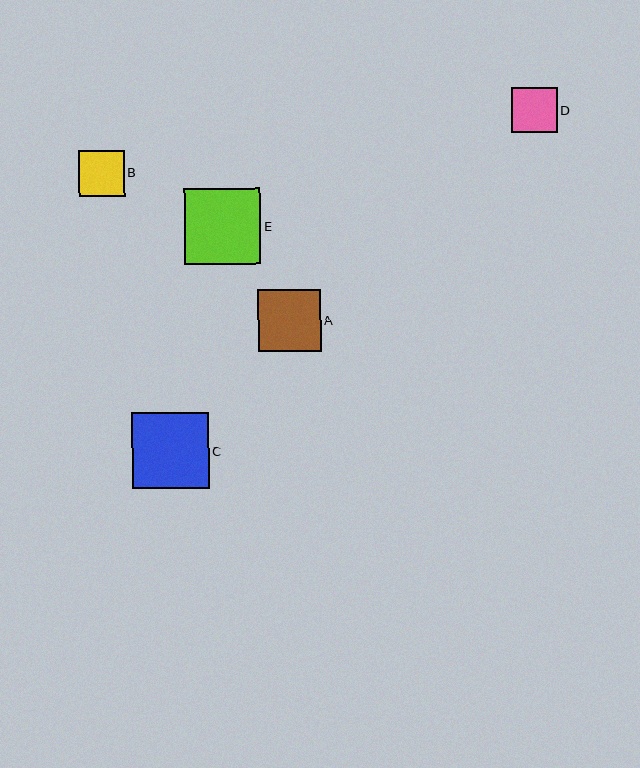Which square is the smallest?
Square D is the smallest with a size of approximately 45 pixels.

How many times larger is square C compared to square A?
Square C is approximately 1.2 times the size of square A.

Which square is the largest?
Square C is the largest with a size of approximately 77 pixels.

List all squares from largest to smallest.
From largest to smallest: C, E, A, B, D.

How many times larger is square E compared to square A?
Square E is approximately 1.2 times the size of square A.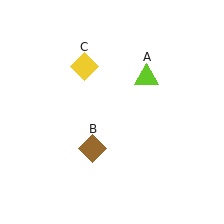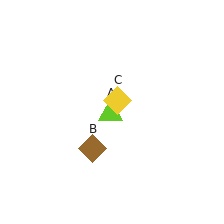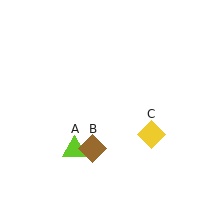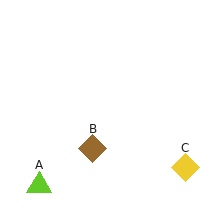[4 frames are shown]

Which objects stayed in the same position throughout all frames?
Brown diamond (object B) remained stationary.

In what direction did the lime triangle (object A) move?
The lime triangle (object A) moved down and to the left.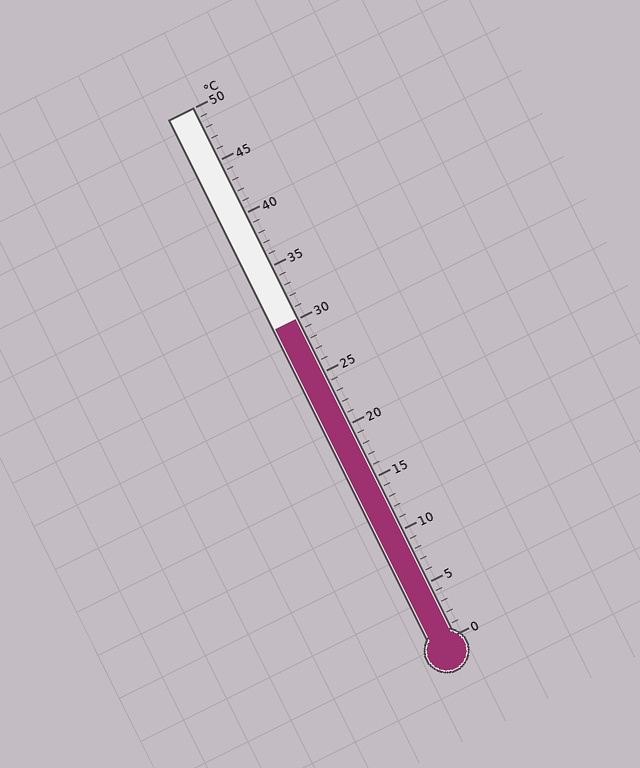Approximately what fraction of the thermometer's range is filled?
The thermometer is filled to approximately 60% of its range.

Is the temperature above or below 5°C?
The temperature is above 5°C.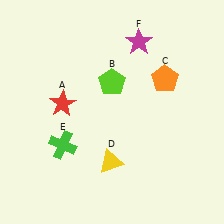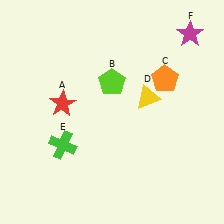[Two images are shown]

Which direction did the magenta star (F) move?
The magenta star (F) moved right.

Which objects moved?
The objects that moved are: the yellow triangle (D), the magenta star (F).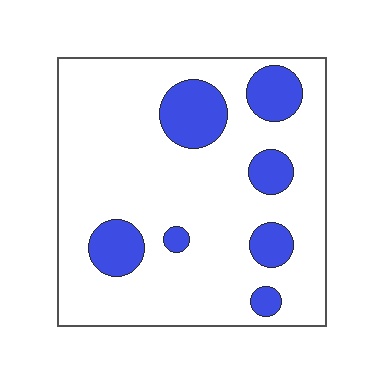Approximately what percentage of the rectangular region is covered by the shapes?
Approximately 20%.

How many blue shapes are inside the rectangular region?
7.